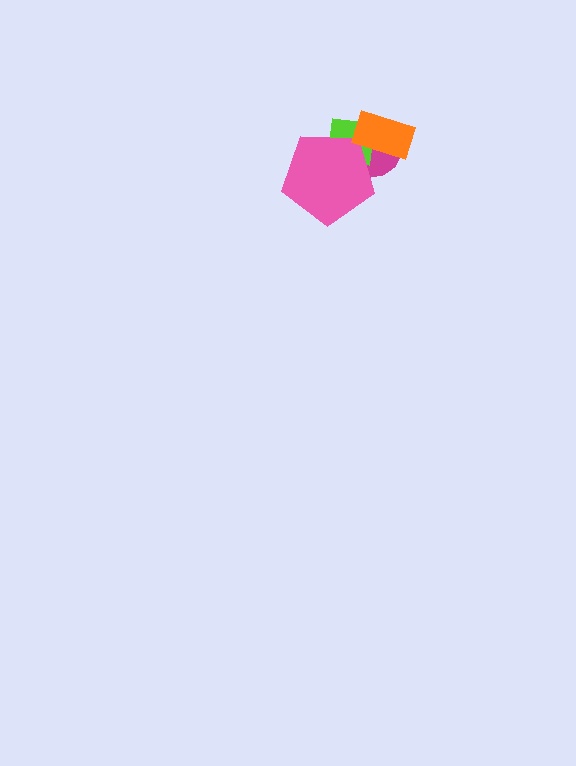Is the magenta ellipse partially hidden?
Yes, it is partially covered by another shape.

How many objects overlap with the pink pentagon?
3 objects overlap with the pink pentagon.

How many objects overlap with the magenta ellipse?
3 objects overlap with the magenta ellipse.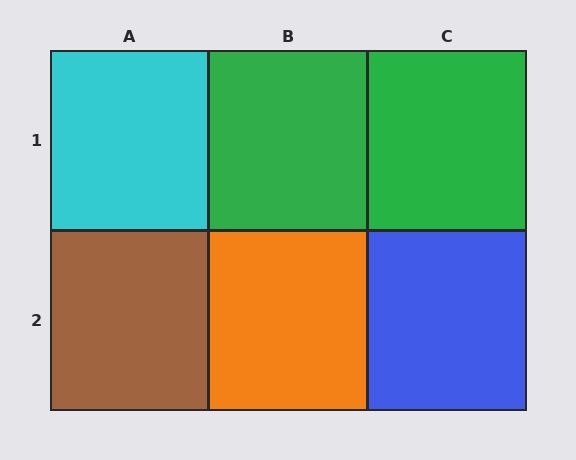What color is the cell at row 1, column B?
Green.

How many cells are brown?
1 cell is brown.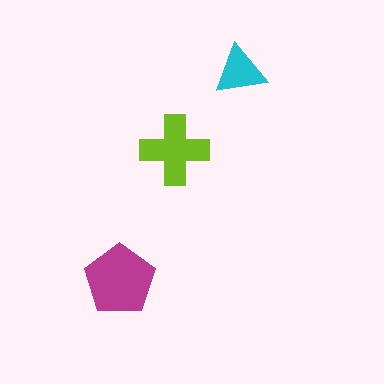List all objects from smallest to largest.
The cyan triangle, the lime cross, the magenta pentagon.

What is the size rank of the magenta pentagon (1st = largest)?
1st.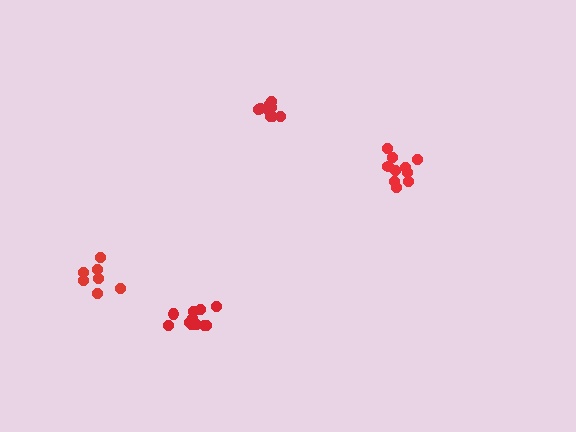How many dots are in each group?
Group 1: 11 dots, Group 2: 10 dots, Group 3: 9 dots, Group 4: 7 dots (37 total).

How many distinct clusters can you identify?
There are 4 distinct clusters.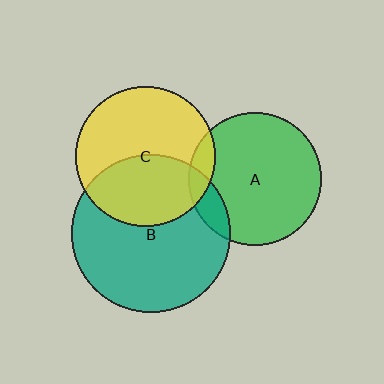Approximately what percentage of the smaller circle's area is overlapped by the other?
Approximately 10%.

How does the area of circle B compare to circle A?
Approximately 1.4 times.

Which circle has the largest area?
Circle B (teal).